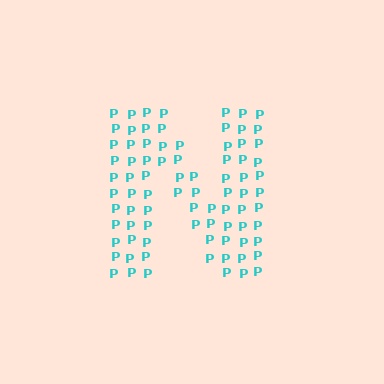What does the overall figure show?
The overall figure shows the letter N.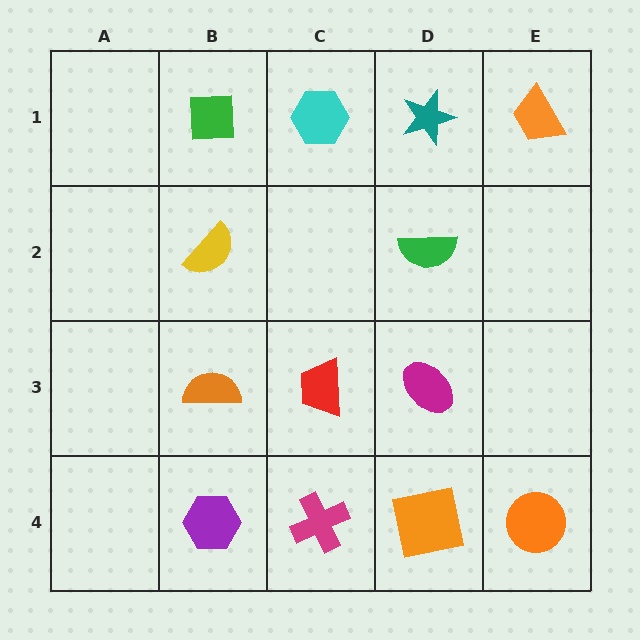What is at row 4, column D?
An orange square.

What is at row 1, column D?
A teal star.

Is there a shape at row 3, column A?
No, that cell is empty.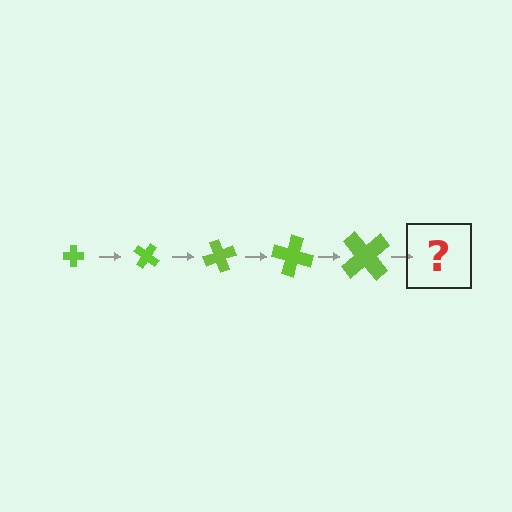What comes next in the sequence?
The next element should be a cross, larger than the previous one and rotated 175 degrees from the start.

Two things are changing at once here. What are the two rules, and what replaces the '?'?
The two rules are that the cross grows larger each step and it rotates 35 degrees each step. The '?' should be a cross, larger than the previous one and rotated 175 degrees from the start.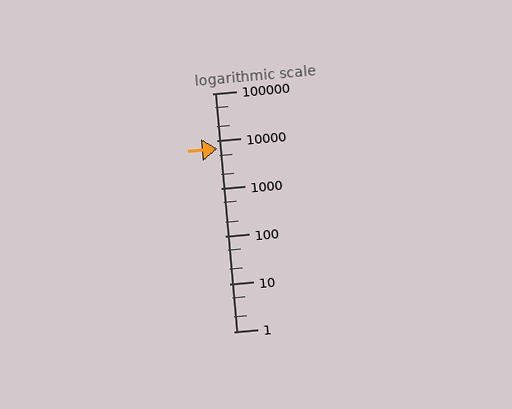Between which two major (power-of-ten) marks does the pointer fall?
The pointer is between 1000 and 10000.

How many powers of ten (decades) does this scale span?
The scale spans 5 decades, from 1 to 100000.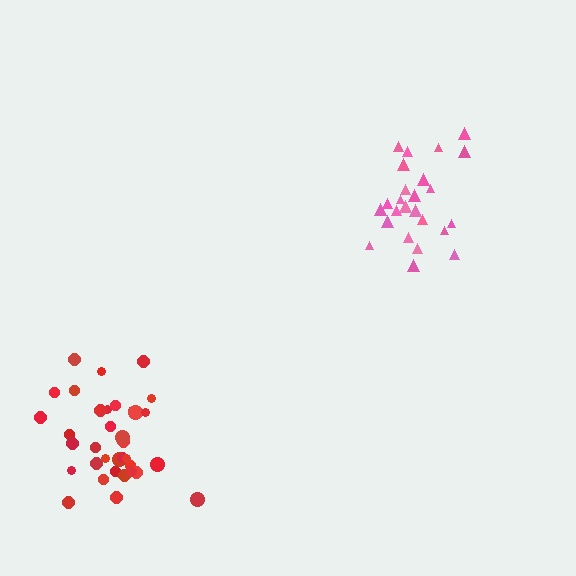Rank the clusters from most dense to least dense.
pink, red.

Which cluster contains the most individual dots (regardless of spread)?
Red (35).